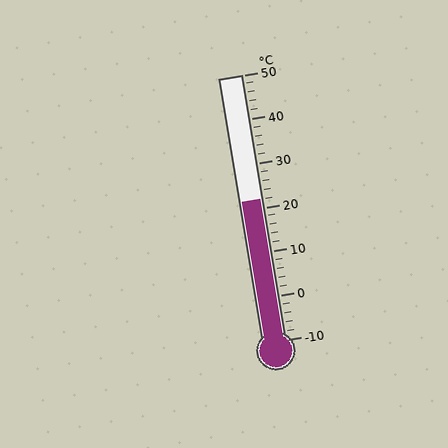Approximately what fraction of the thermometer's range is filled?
The thermometer is filled to approximately 55% of its range.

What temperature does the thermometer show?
The thermometer shows approximately 22°C.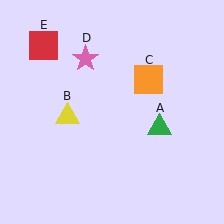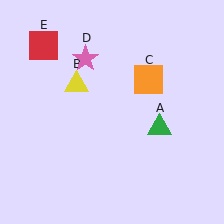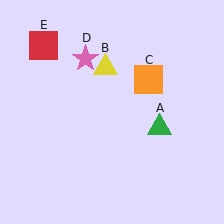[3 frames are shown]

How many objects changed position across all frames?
1 object changed position: yellow triangle (object B).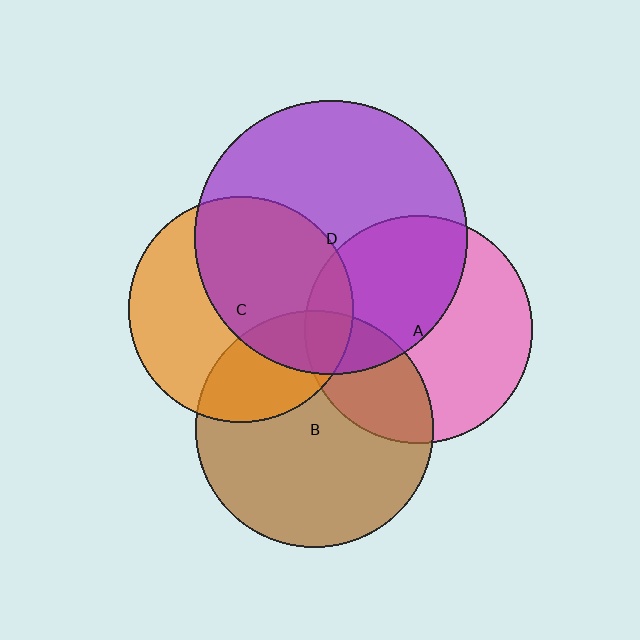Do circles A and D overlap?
Yes.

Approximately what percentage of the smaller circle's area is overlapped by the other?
Approximately 45%.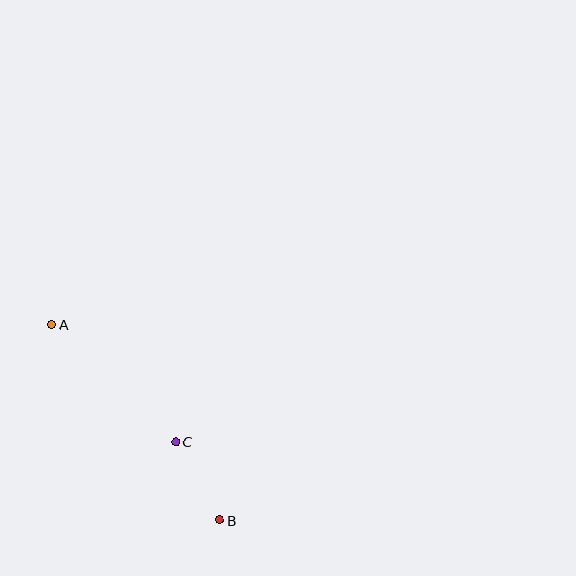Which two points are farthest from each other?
Points A and B are farthest from each other.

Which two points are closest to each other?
Points B and C are closest to each other.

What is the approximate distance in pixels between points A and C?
The distance between A and C is approximately 171 pixels.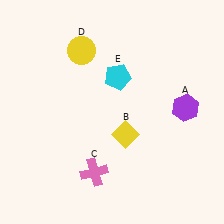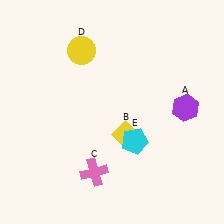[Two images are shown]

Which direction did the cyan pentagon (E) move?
The cyan pentagon (E) moved down.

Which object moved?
The cyan pentagon (E) moved down.